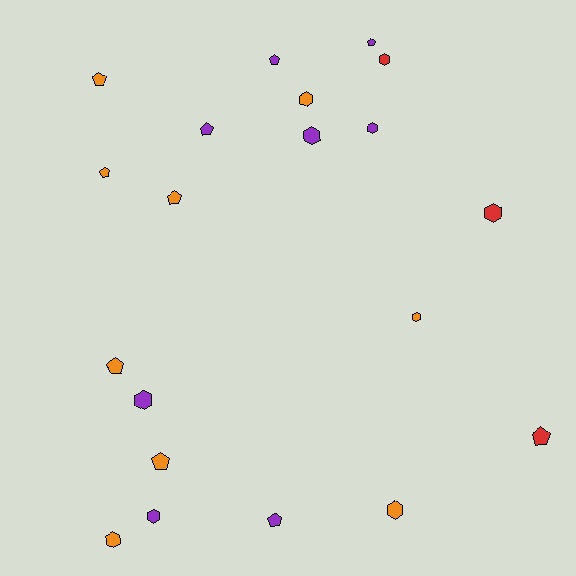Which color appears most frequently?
Orange, with 9 objects.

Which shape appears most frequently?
Pentagon, with 10 objects.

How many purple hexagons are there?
There are 4 purple hexagons.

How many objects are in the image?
There are 20 objects.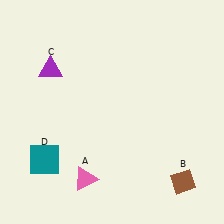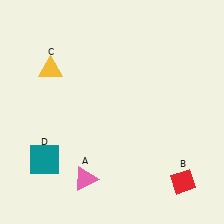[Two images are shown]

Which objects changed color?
B changed from brown to red. C changed from purple to yellow.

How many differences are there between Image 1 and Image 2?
There are 2 differences between the two images.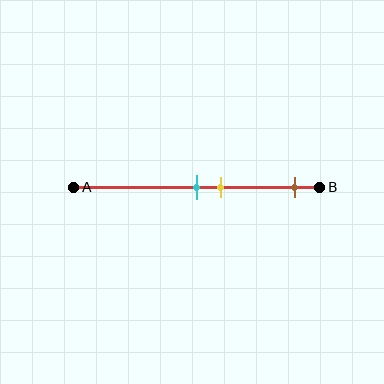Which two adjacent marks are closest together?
The cyan and yellow marks are the closest adjacent pair.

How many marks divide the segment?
There are 3 marks dividing the segment.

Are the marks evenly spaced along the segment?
No, the marks are not evenly spaced.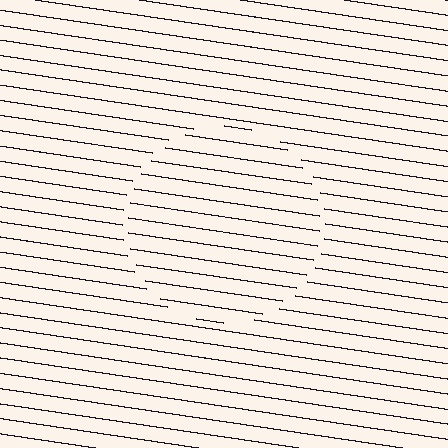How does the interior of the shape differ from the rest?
The interior of the shape contains the same grating, shifted by half a period — the contour is defined by the phase discontinuity where line-ends from the inner and outer gratings abut.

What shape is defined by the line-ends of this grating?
An illusory circle. The interior of the shape contains the same grating, shifted by half a period — the contour is defined by the phase discontinuity where line-ends from the inner and outer gratings abut.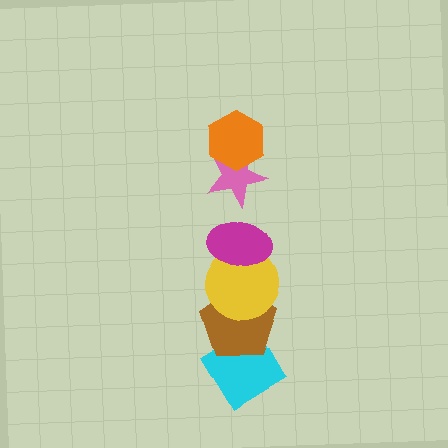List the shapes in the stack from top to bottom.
From top to bottom: the orange hexagon, the pink star, the magenta ellipse, the yellow circle, the brown pentagon, the cyan diamond.